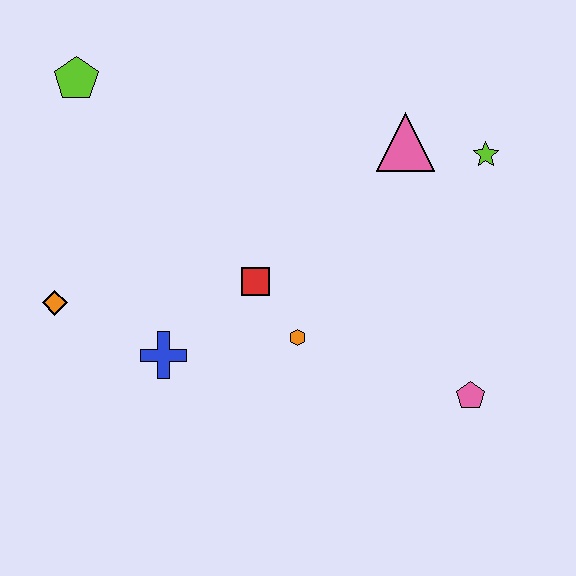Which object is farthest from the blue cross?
The lime star is farthest from the blue cross.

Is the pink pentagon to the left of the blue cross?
No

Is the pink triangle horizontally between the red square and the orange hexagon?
No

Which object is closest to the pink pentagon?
The orange hexagon is closest to the pink pentagon.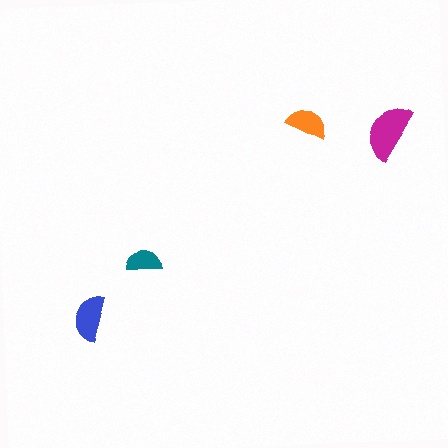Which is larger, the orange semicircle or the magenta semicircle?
The magenta one.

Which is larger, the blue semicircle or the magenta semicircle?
The magenta one.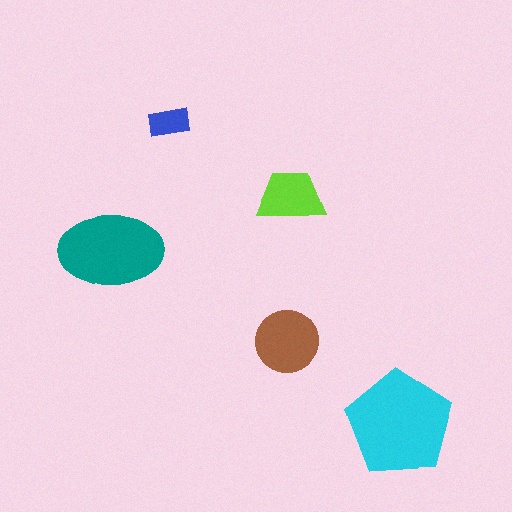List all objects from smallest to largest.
The blue rectangle, the lime trapezoid, the brown circle, the teal ellipse, the cyan pentagon.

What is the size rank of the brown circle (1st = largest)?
3rd.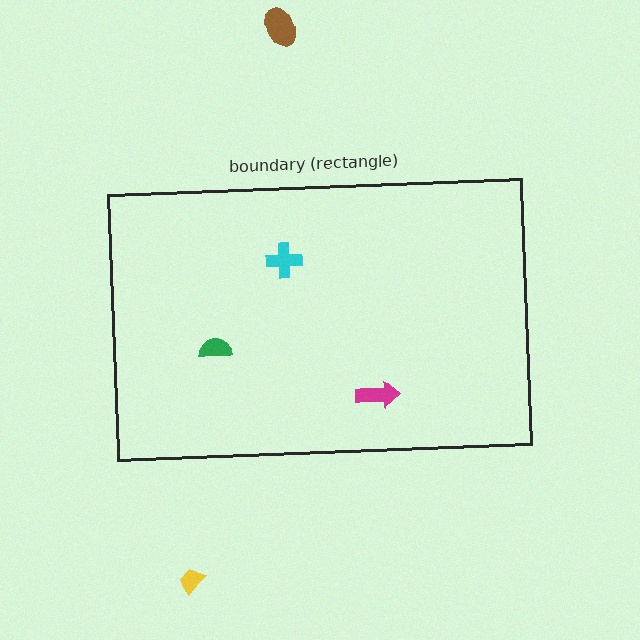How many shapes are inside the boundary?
3 inside, 2 outside.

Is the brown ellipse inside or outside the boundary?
Outside.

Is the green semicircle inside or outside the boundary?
Inside.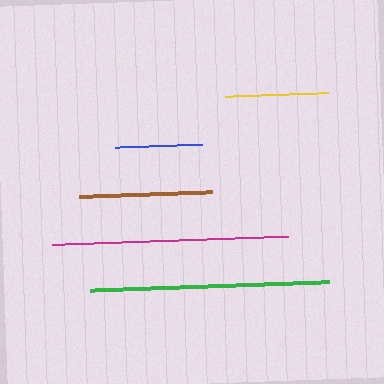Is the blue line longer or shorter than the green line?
The green line is longer than the blue line.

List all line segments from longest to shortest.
From longest to shortest: green, magenta, brown, yellow, blue.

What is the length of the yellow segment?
The yellow segment is approximately 103 pixels long.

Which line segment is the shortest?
The blue line is the shortest at approximately 87 pixels.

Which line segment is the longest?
The green line is the longest at approximately 239 pixels.